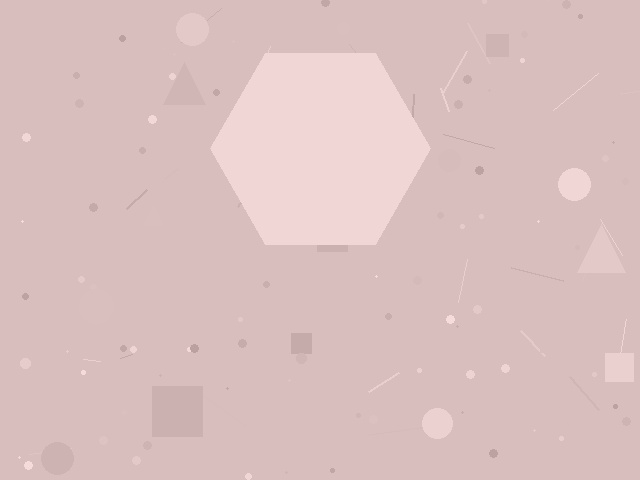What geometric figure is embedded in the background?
A hexagon is embedded in the background.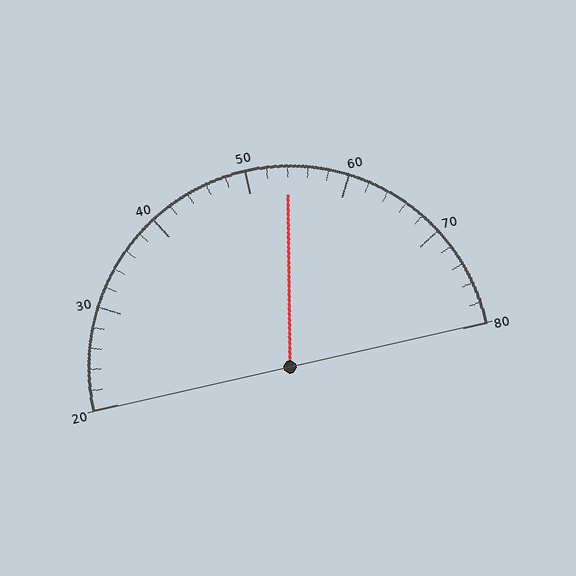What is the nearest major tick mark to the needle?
The nearest major tick mark is 50.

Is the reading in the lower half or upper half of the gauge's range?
The reading is in the upper half of the range (20 to 80).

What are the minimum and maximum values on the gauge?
The gauge ranges from 20 to 80.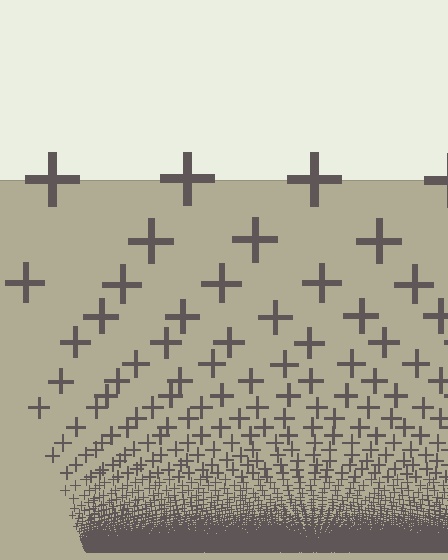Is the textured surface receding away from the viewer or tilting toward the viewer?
The surface appears to tilt toward the viewer. Texture elements get larger and sparser toward the top.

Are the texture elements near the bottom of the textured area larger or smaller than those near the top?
Smaller. The gradient is inverted — elements near the bottom are smaller and denser.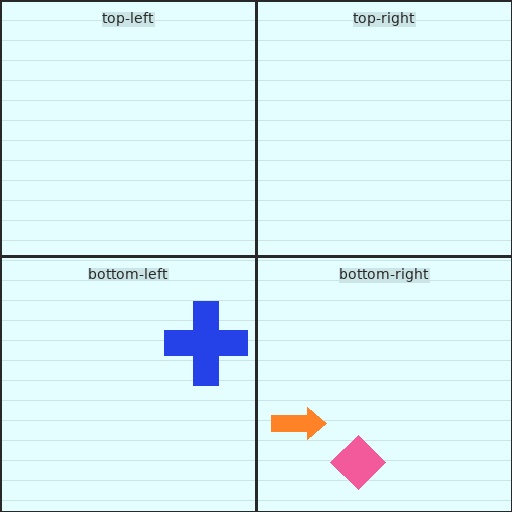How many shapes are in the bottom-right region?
2.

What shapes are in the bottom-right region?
The pink diamond, the orange arrow.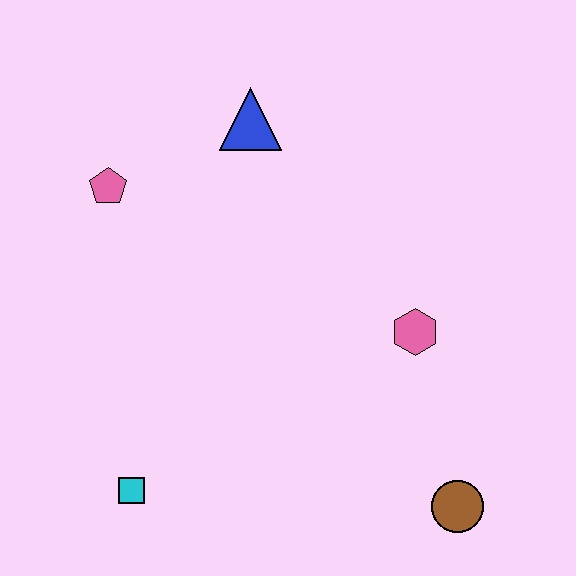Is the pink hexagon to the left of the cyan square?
No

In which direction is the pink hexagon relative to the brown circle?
The pink hexagon is above the brown circle.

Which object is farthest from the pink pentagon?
The brown circle is farthest from the pink pentagon.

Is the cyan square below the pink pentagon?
Yes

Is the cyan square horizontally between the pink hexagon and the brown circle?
No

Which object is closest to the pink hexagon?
The brown circle is closest to the pink hexagon.